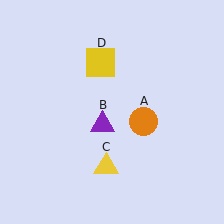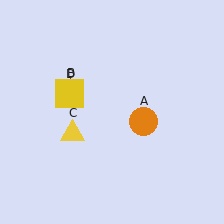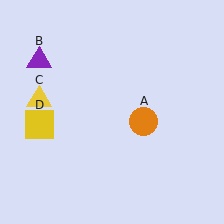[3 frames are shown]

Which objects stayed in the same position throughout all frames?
Orange circle (object A) remained stationary.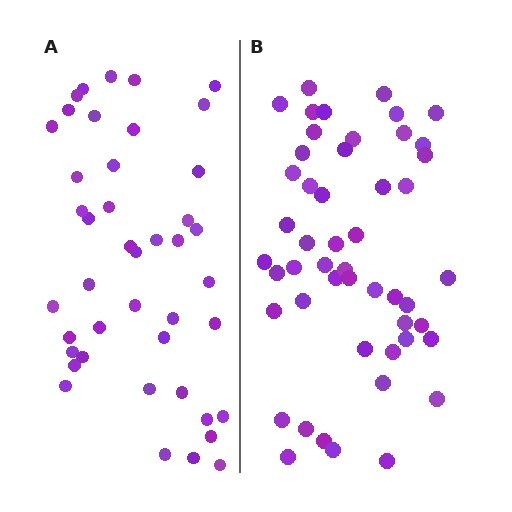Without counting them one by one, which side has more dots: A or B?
Region B (the right region) has more dots.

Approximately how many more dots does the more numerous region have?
Region B has roughly 8 or so more dots than region A.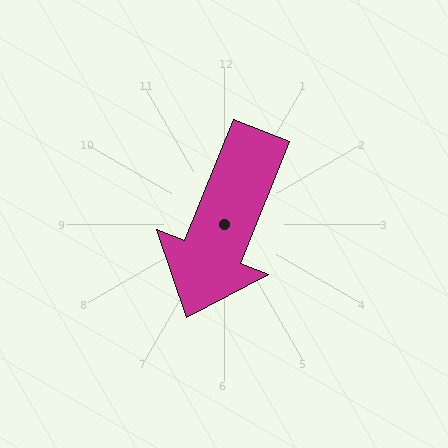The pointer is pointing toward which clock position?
Roughly 7 o'clock.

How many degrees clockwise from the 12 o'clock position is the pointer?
Approximately 202 degrees.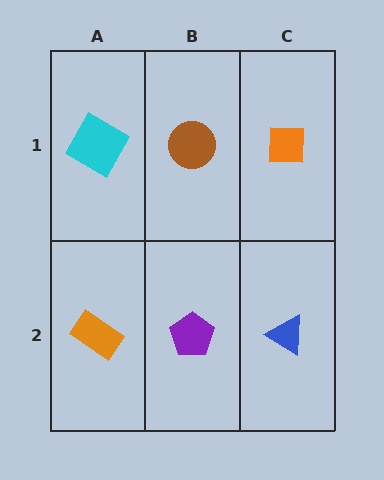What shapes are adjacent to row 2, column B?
A brown circle (row 1, column B), an orange rectangle (row 2, column A), a blue triangle (row 2, column C).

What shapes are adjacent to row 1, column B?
A purple pentagon (row 2, column B), a cyan square (row 1, column A), an orange square (row 1, column C).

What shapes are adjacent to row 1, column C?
A blue triangle (row 2, column C), a brown circle (row 1, column B).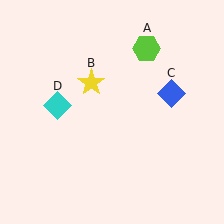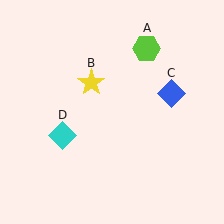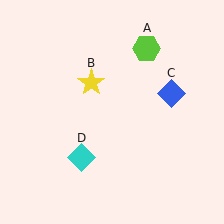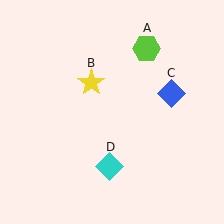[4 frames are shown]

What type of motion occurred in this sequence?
The cyan diamond (object D) rotated counterclockwise around the center of the scene.